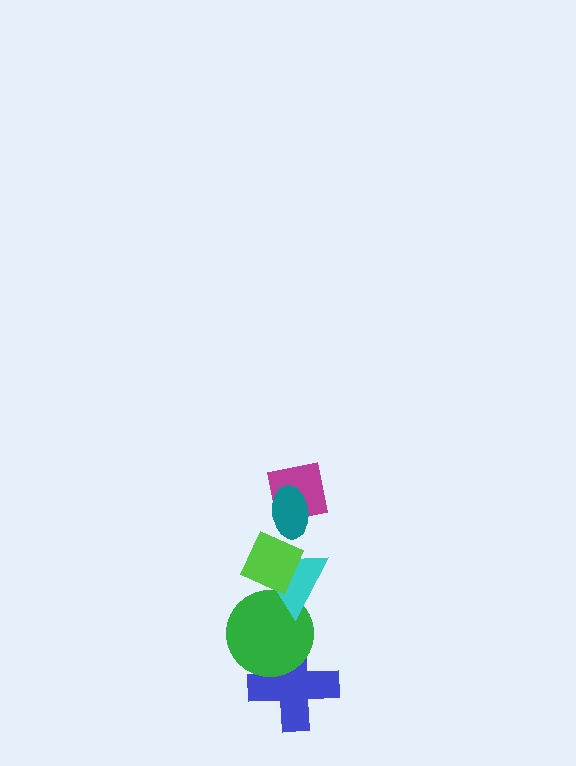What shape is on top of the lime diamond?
The magenta square is on top of the lime diamond.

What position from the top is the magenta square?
The magenta square is 2nd from the top.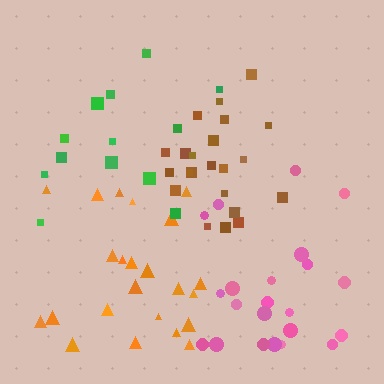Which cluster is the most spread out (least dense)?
Green.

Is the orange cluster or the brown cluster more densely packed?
Brown.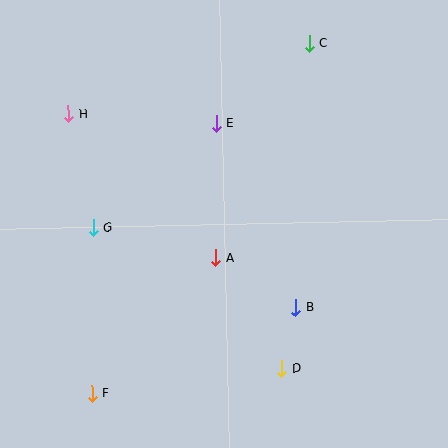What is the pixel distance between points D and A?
The distance between D and A is 129 pixels.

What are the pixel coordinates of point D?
Point D is at (282, 369).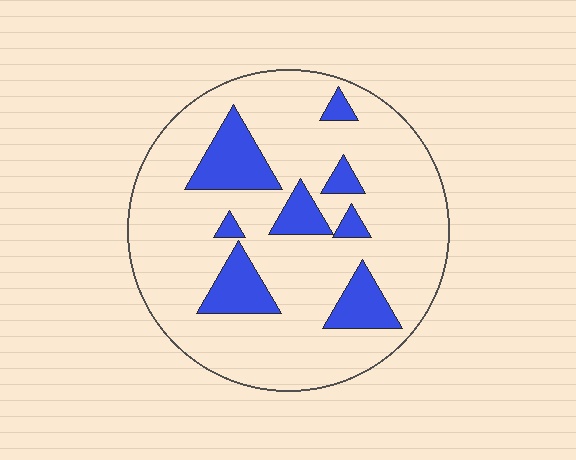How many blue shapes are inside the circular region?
8.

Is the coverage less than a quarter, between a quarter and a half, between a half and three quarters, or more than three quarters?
Less than a quarter.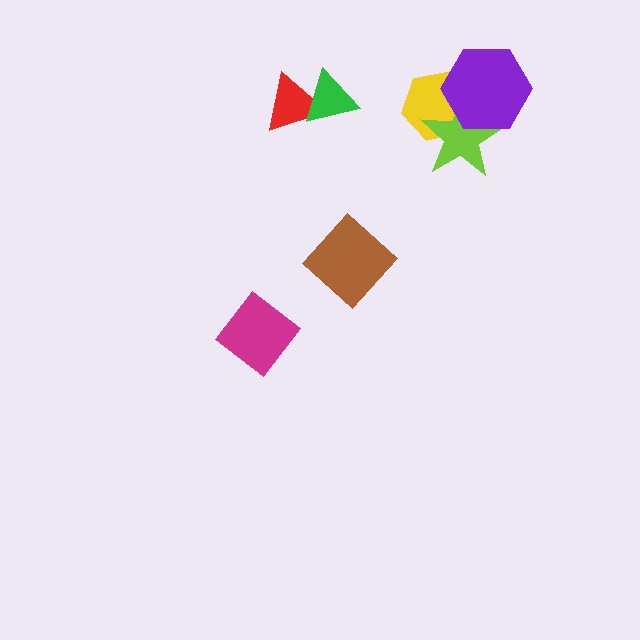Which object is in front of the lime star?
The purple hexagon is in front of the lime star.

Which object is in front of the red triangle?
The green triangle is in front of the red triangle.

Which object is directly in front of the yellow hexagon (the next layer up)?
The lime star is directly in front of the yellow hexagon.